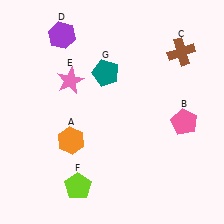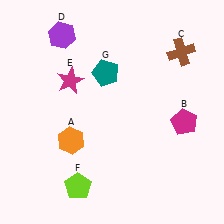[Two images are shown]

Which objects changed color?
B changed from pink to magenta. E changed from pink to magenta.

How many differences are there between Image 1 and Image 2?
There are 2 differences between the two images.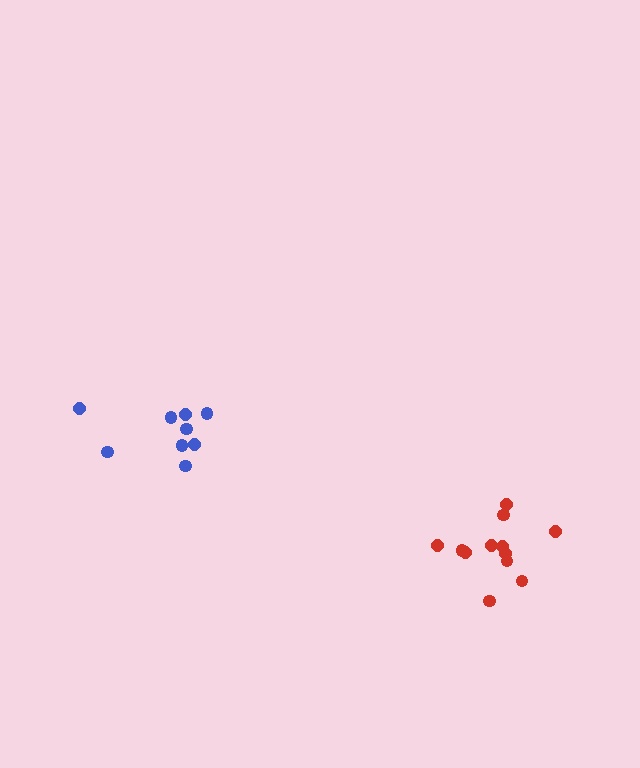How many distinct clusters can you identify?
There are 2 distinct clusters.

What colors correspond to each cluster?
The clusters are colored: red, blue.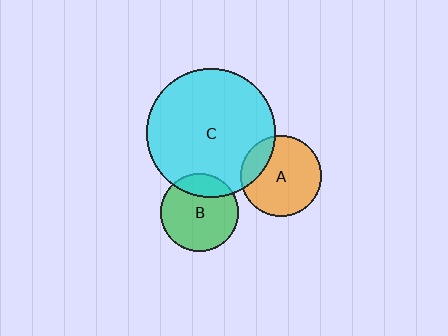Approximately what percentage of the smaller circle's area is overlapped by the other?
Approximately 20%.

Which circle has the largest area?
Circle C (cyan).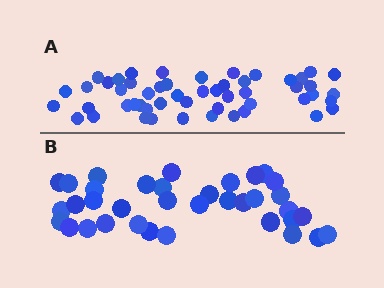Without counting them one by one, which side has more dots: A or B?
Region A (the top region) has more dots.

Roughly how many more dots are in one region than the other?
Region A has approximately 15 more dots than region B.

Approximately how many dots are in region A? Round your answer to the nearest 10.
About 50 dots. (The exact count is 52, which rounds to 50.)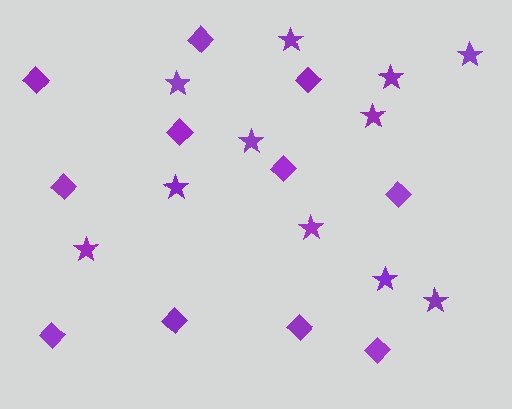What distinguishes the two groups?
There are 2 groups: one group of diamonds (11) and one group of stars (11).